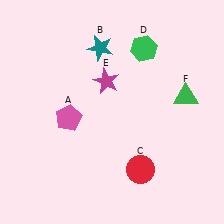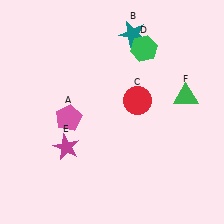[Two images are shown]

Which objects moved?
The objects that moved are: the teal star (B), the red circle (C), the magenta star (E).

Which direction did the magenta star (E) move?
The magenta star (E) moved down.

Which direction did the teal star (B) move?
The teal star (B) moved right.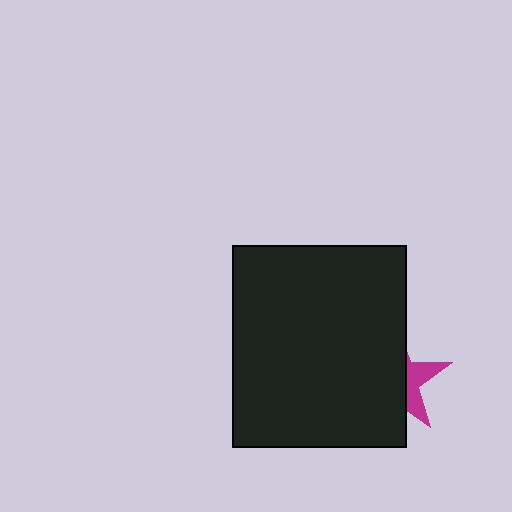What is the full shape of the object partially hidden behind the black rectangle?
The partially hidden object is a magenta star.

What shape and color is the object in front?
The object in front is a black rectangle.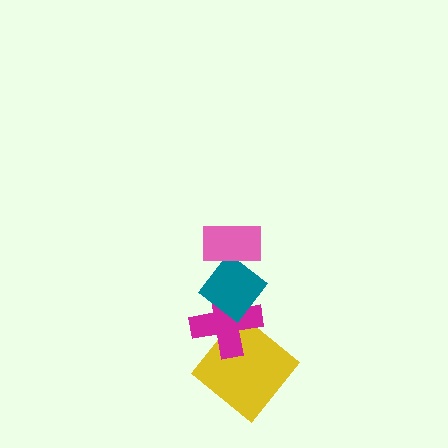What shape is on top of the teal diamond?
The pink rectangle is on top of the teal diamond.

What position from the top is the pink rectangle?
The pink rectangle is 1st from the top.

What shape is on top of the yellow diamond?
The magenta cross is on top of the yellow diamond.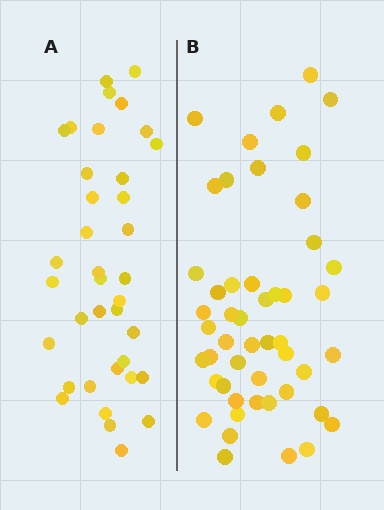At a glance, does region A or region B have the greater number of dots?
Region B (the right region) has more dots.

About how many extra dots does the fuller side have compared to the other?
Region B has roughly 12 or so more dots than region A.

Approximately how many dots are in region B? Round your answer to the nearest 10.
About 50 dots. (The exact count is 49, which rounds to 50.)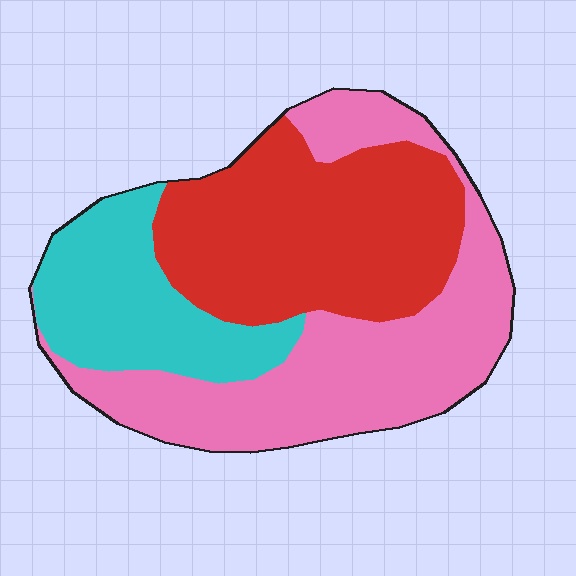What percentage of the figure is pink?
Pink takes up about two fifths (2/5) of the figure.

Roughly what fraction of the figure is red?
Red takes up about three eighths (3/8) of the figure.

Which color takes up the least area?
Cyan, at roughly 20%.